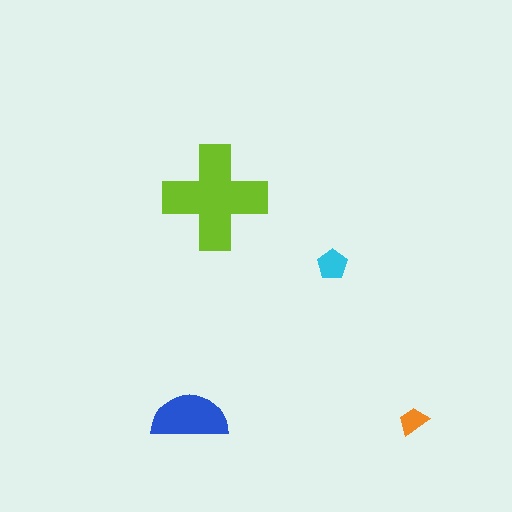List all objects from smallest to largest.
The orange trapezoid, the cyan pentagon, the blue semicircle, the lime cross.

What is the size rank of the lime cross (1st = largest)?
1st.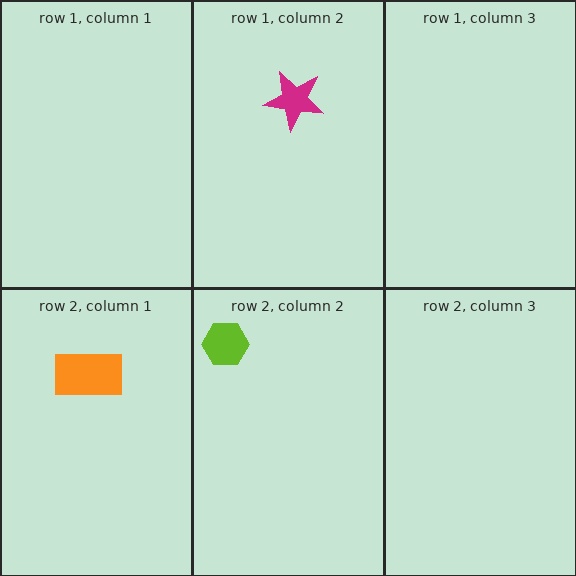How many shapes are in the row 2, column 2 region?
1.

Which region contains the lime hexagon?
The row 2, column 2 region.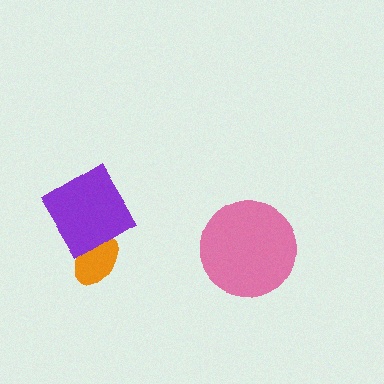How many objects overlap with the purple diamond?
1 object overlaps with the purple diamond.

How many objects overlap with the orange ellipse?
1 object overlaps with the orange ellipse.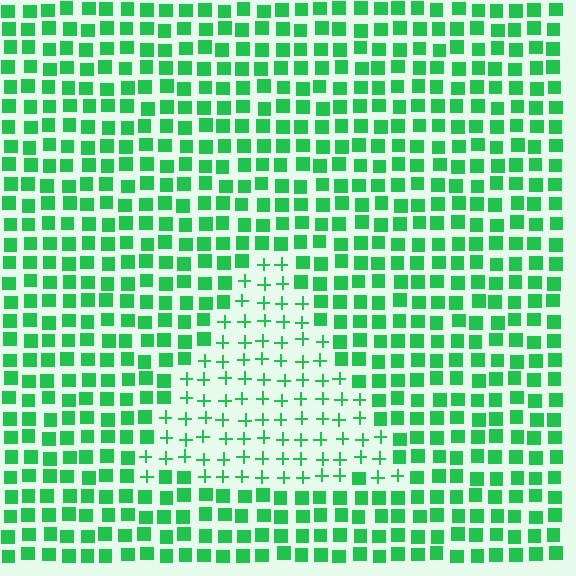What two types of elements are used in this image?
The image uses plus signs inside the triangle region and squares outside it.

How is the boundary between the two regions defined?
The boundary is defined by a change in element shape: plus signs inside vs. squares outside. All elements share the same color and spacing.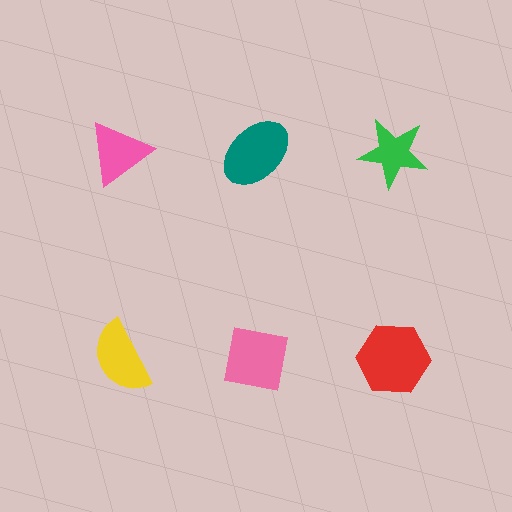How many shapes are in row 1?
3 shapes.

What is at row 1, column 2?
A teal ellipse.